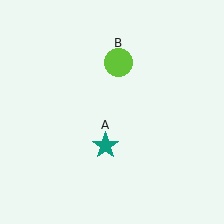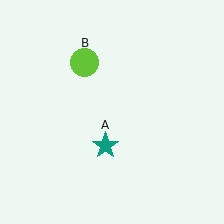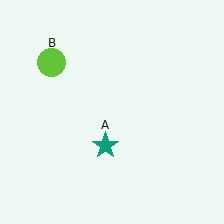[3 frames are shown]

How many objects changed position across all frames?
1 object changed position: lime circle (object B).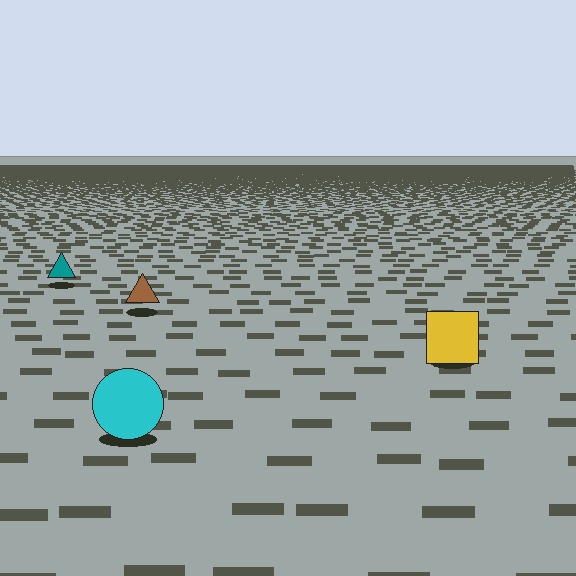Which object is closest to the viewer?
The cyan circle is closest. The texture marks near it are larger and more spread out.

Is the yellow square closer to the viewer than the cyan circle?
No. The cyan circle is closer — you can tell from the texture gradient: the ground texture is coarser near it.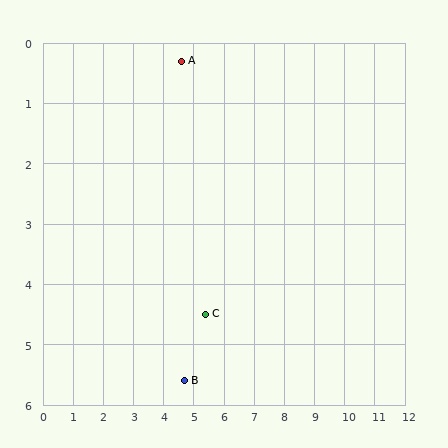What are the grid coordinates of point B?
Point B is at approximately (4.7, 5.6).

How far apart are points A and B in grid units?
Points A and B are about 5.3 grid units apart.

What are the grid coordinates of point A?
Point A is at approximately (4.6, 0.3).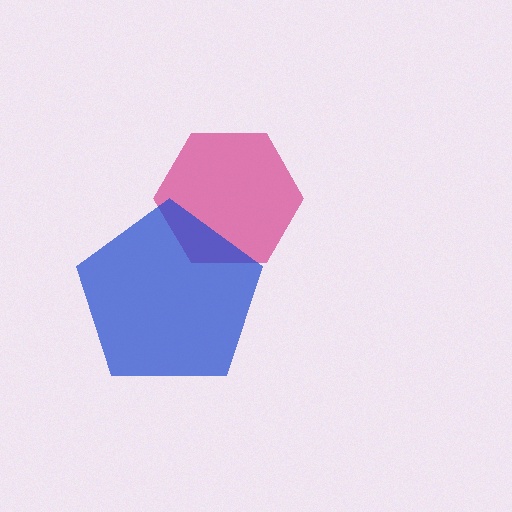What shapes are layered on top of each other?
The layered shapes are: a magenta hexagon, a blue pentagon.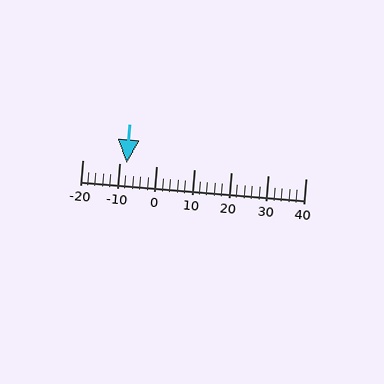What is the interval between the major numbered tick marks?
The major tick marks are spaced 10 units apart.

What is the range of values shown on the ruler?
The ruler shows values from -20 to 40.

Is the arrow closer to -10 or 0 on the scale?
The arrow is closer to -10.